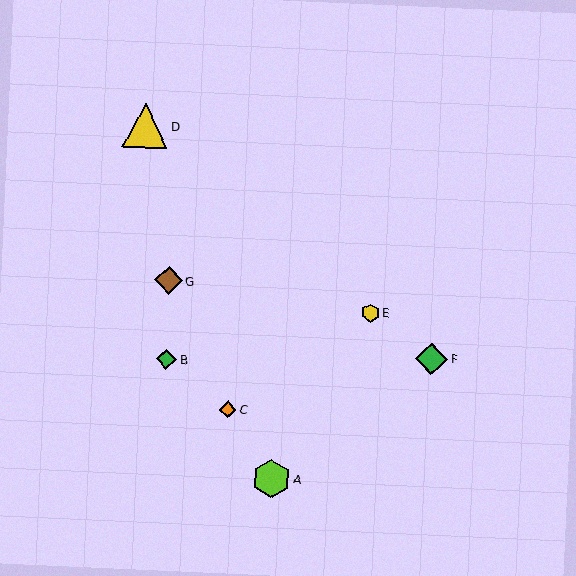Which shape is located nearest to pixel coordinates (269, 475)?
The lime hexagon (labeled A) at (271, 479) is nearest to that location.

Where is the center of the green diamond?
The center of the green diamond is at (432, 359).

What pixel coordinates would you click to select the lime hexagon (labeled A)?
Click at (271, 479) to select the lime hexagon A.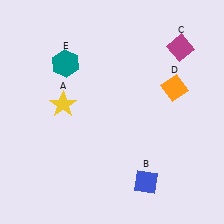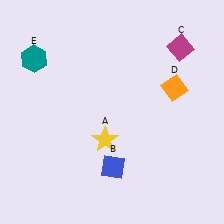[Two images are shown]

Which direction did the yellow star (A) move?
The yellow star (A) moved right.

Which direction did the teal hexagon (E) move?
The teal hexagon (E) moved left.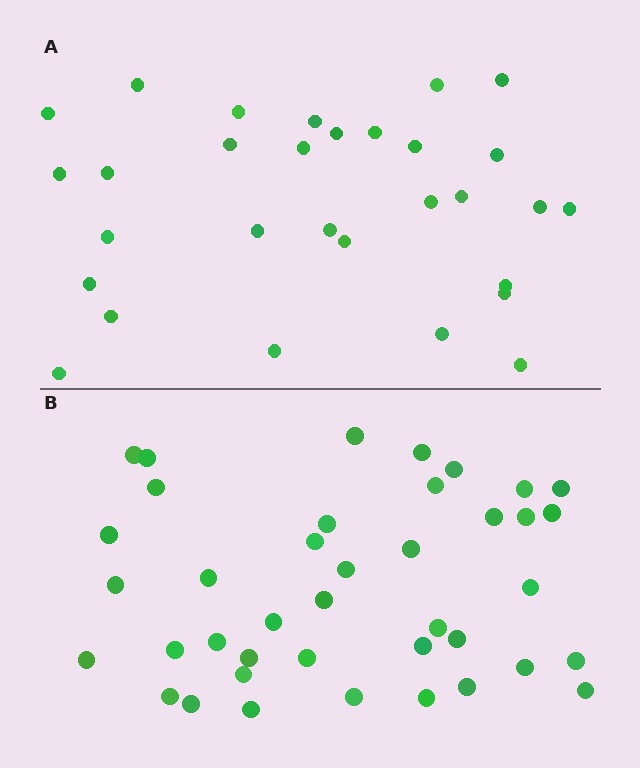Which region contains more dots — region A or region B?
Region B (the bottom region) has more dots.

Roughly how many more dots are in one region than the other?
Region B has roughly 10 or so more dots than region A.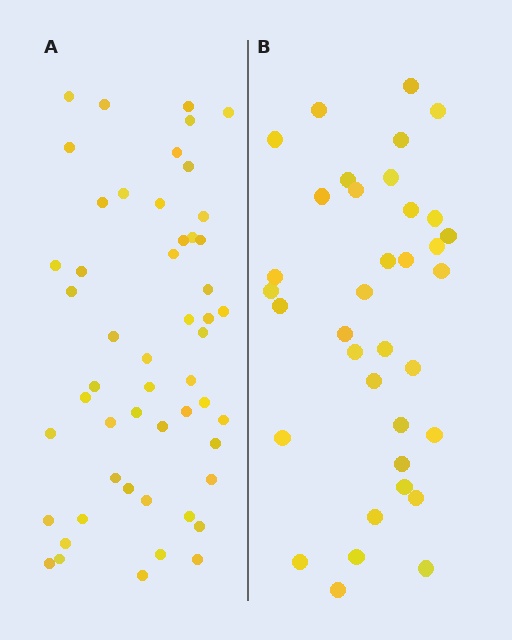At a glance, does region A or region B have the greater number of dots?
Region A (the left region) has more dots.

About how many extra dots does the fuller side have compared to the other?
Region A has approximately 15 more dots than region B.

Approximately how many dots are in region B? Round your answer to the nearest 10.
About 40 dots. (The exact count is 36, which rounds to 40.)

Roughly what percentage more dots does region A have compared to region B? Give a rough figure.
About 45% more.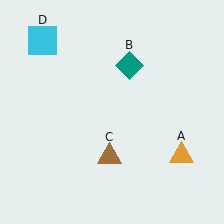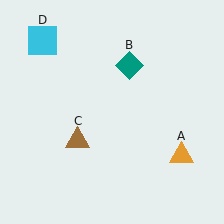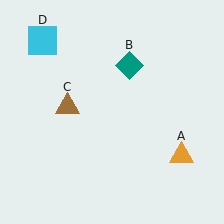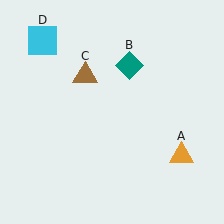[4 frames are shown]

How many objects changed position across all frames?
1 object changed position: brown triangle (object C).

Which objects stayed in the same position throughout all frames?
Orange triangle (object A) and teal diamond (object B) and cyan square (object D) remained stationary.